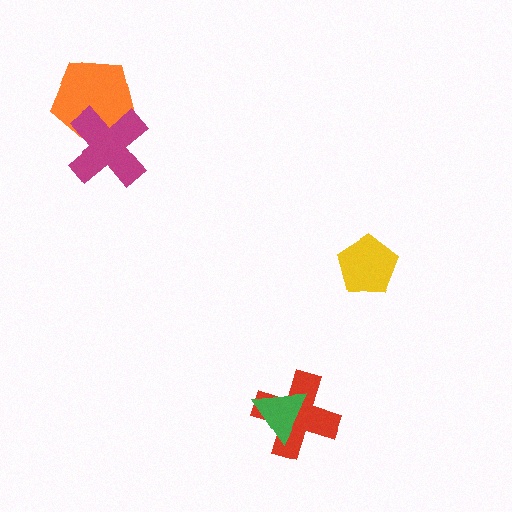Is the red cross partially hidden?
Yes, it is partially covered by another shape.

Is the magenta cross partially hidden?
No, no other shape covers it.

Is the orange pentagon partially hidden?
Yes, it is partially covered by another shape.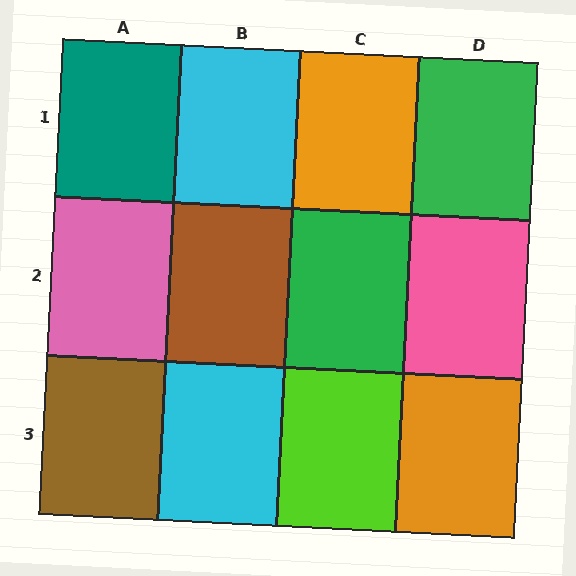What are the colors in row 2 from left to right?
Pink, brown, green, pink.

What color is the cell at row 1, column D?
Green.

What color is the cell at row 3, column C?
Lime.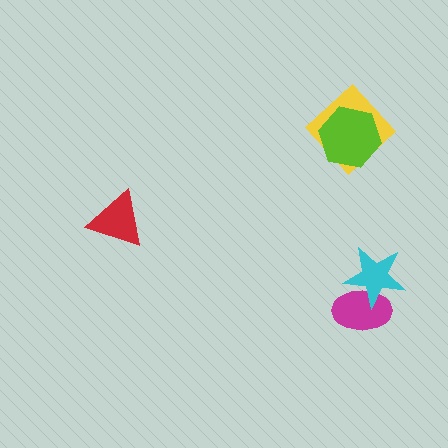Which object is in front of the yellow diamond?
The lime hexagon is in front of the yellow diamond.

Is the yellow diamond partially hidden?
Yes, it is partially covered by another shape.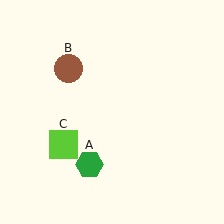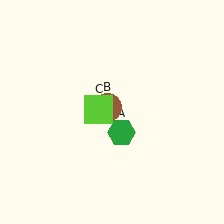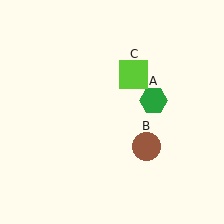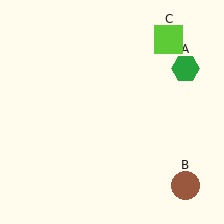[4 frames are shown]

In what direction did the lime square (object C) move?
The lime square (object C) moved up and to the right.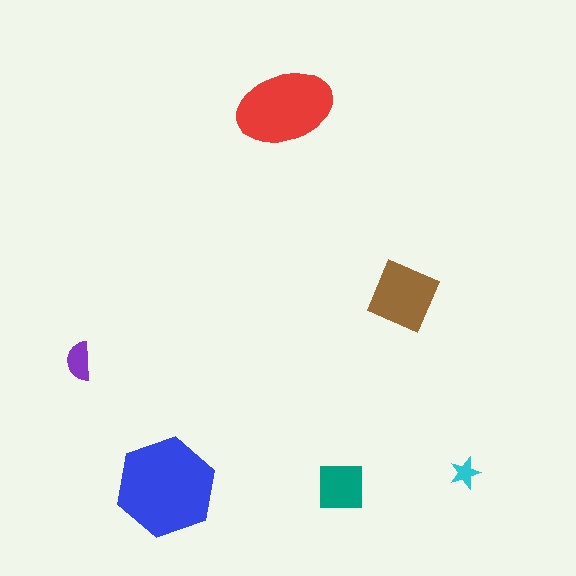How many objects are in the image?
There are 6 objects in the image.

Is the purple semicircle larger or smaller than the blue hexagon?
Smaller.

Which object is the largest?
The blue hexagon.